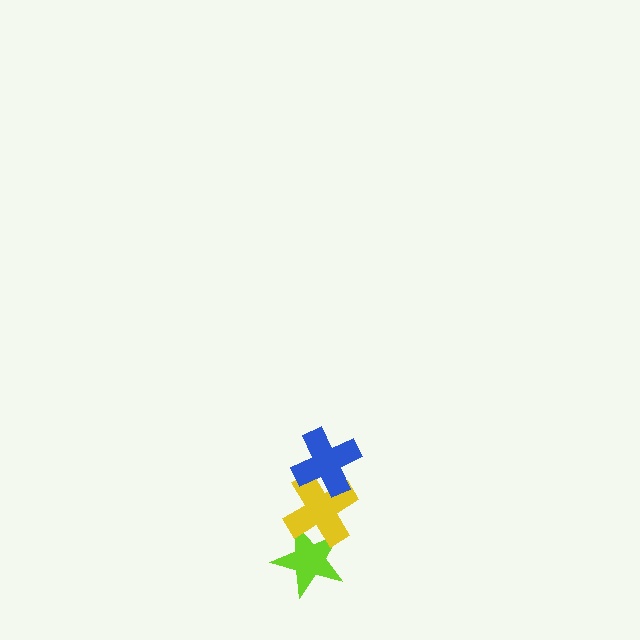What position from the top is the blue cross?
The blue cross is 1st from the top.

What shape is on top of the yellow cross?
The blue cross is on top of the yellow cross.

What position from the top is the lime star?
The lime star is 3rd from the top.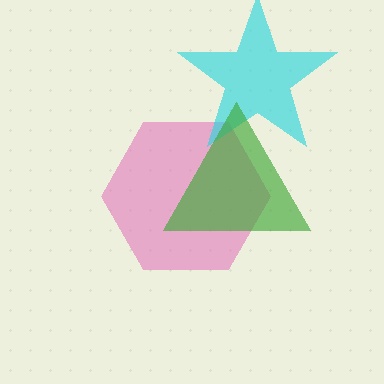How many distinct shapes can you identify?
There are 3 distinct shapes: a pink hexagon, a cyan star, a green triangle.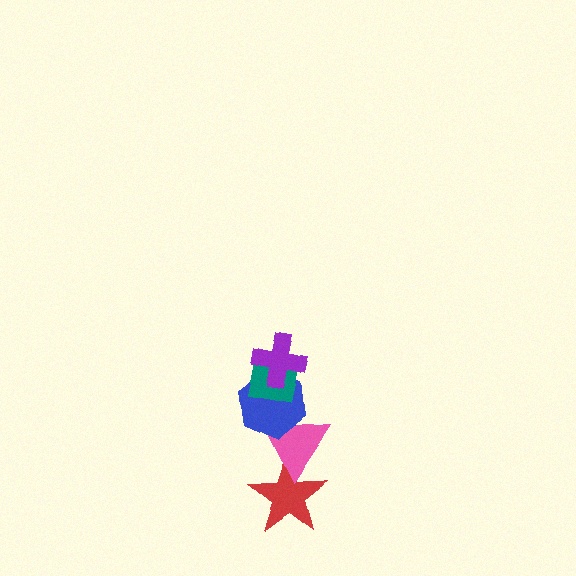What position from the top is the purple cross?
The purple cross is 1st from the top.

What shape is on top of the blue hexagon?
The teal square is on top of the blue hexagon.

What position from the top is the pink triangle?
The pink triangle is 4th from the top.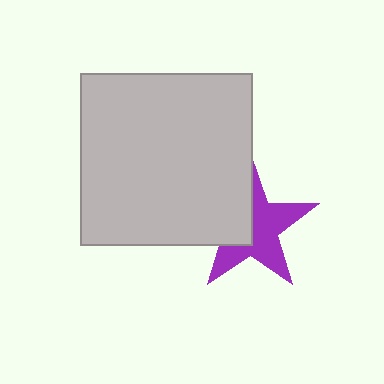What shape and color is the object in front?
The object in front is a light gray square.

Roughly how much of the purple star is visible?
About half of it is visible (roughly 59%).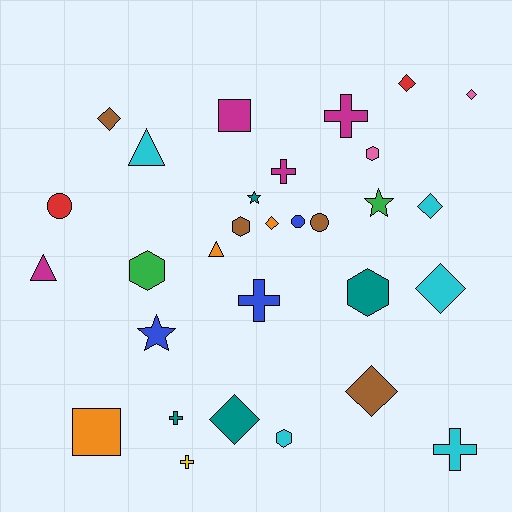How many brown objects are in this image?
There are 4 brown objects.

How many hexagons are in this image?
There are 5 hexagons.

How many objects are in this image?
There are 30 objects.